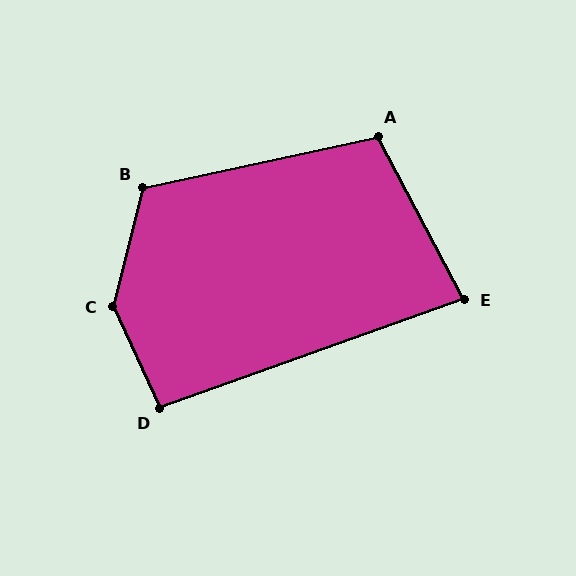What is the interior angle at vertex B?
Approximately 117 degrees (obtuse).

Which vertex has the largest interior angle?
C, at approximately 141 degrees.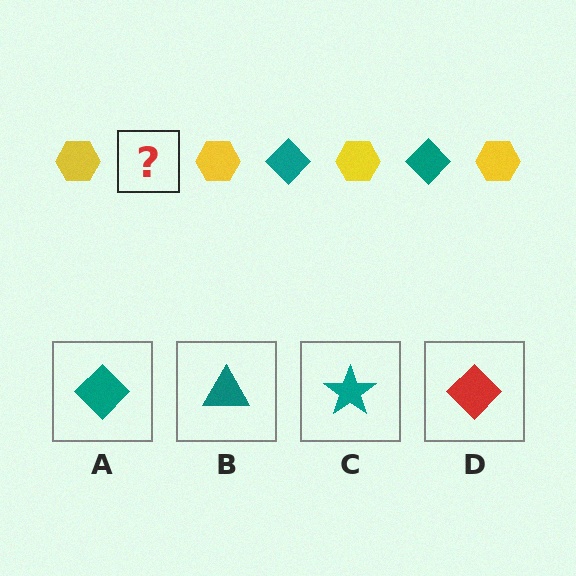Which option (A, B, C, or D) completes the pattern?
A.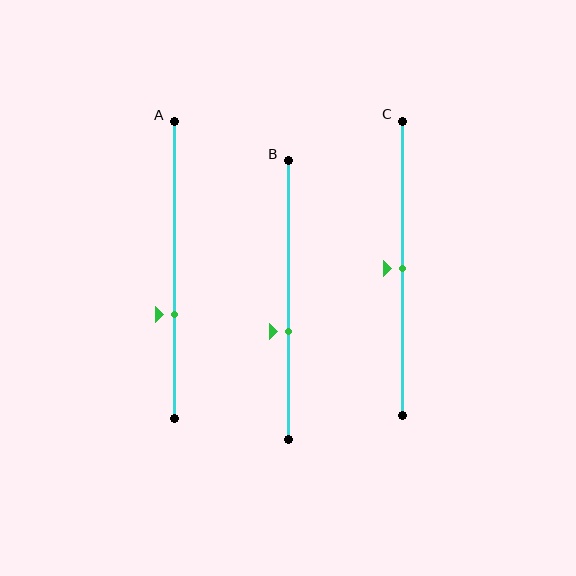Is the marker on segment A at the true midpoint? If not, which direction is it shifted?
No, the marker on segment A is shifted downward by about 15% of the segment length.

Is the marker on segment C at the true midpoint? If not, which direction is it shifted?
Yes, the marker on segment C is at the true midpoint.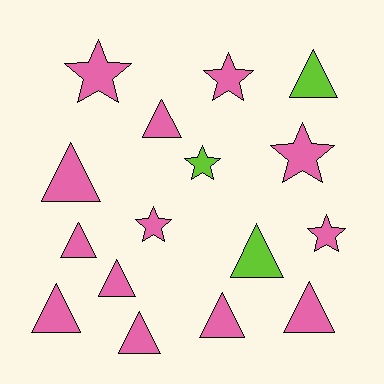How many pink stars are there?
There are 5 pink stars.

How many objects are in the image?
There are 16 objects.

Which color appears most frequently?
Pink, with 13 objects.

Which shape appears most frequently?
Triangle, with 10 objects.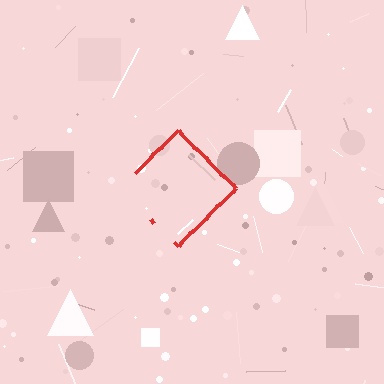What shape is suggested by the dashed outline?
The dashed outline suggests a diamond.